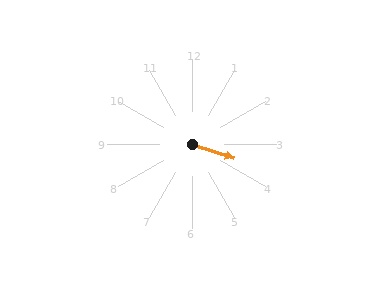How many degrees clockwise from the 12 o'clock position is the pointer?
Approximately 108 degrees.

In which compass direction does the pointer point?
East.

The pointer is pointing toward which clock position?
Roughly 4 o'clock.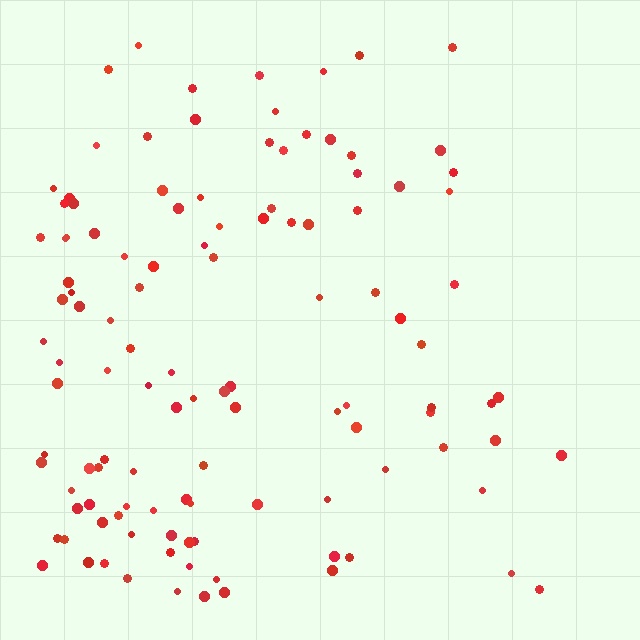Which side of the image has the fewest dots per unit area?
The right.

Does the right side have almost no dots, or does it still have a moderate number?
Still a moderate number, just noticeably fewer than the left.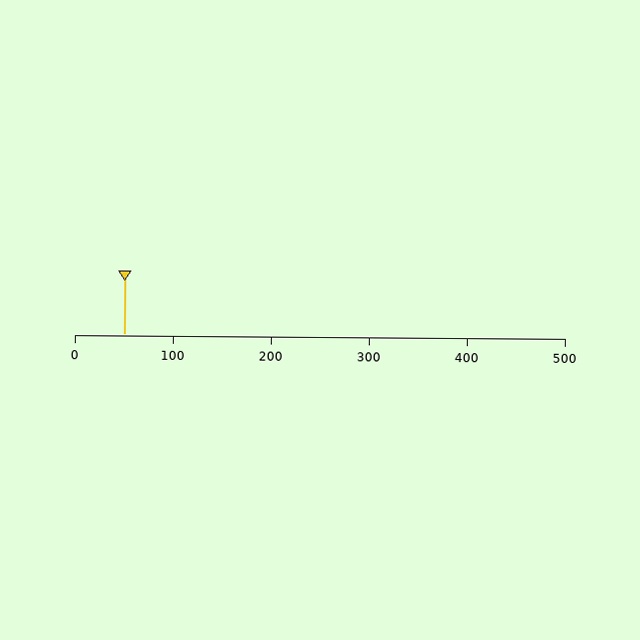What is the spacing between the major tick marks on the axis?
The major ticks are spaced 100 apart.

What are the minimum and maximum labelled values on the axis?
The axis runs from 0 to 500.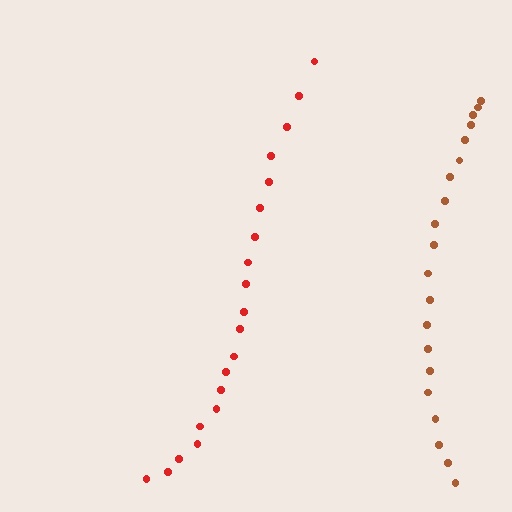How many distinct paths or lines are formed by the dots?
There are 2 distinct paths.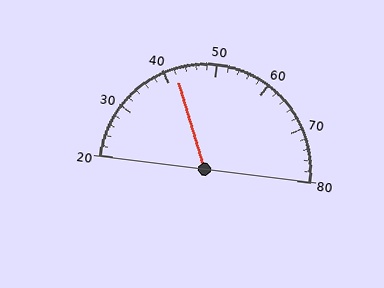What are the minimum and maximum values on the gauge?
The gauge ranges from 20 to 80.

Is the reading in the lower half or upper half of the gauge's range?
The reading is in the lower half of the range (20 to 80).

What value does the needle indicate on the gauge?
The needle indicates approximately 42.